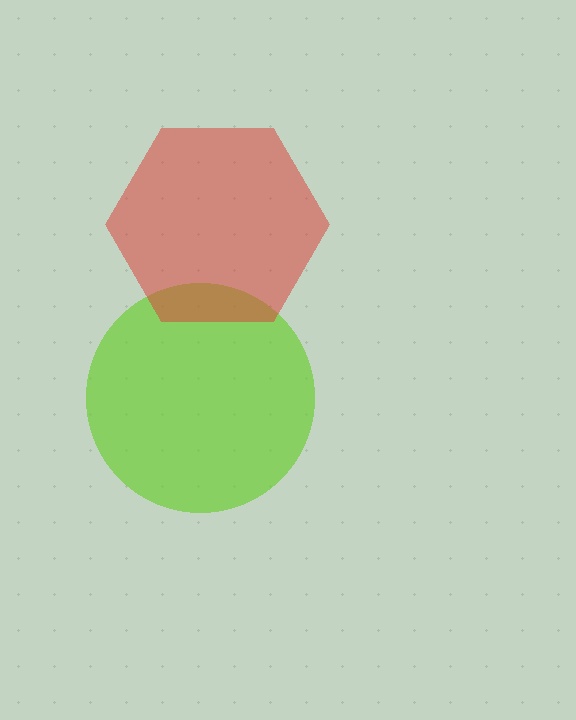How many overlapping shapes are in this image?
There are 2 overlapping shapes in the image.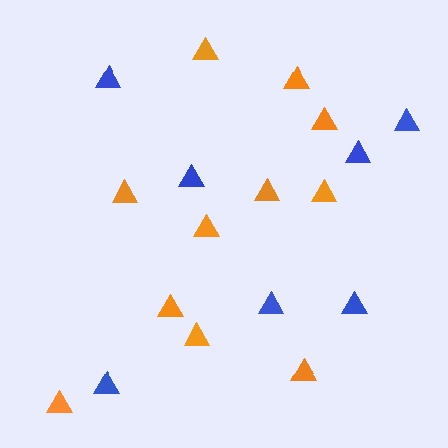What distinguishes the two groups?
There are 2 groups: one group of blue triangles (7) and one group of orange triangles (11).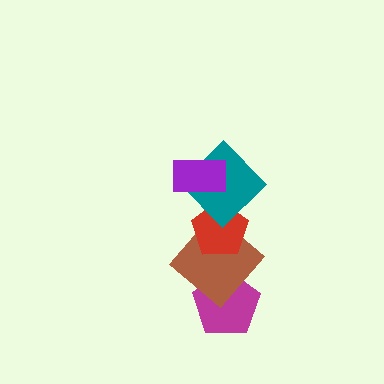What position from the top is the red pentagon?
The red pentagon is 3rd from the top.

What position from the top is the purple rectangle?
The purple rectangle is 1st from the top.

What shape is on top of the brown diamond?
The red pentagon is on top of the brown diamond.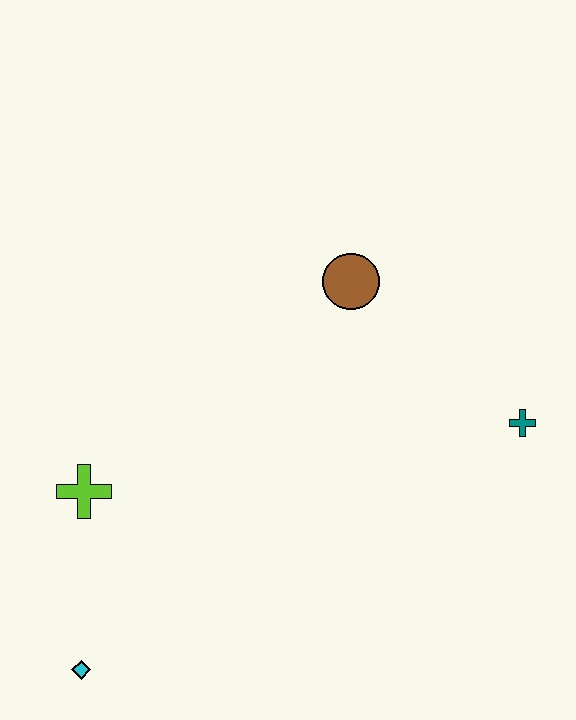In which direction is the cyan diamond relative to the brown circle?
The cyan diamond is below the brown circle.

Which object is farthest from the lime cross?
The teal cross is farthest from the lime cross.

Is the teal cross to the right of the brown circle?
Yes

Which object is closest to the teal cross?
The brown circle is closest to the teal cross.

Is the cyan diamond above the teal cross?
No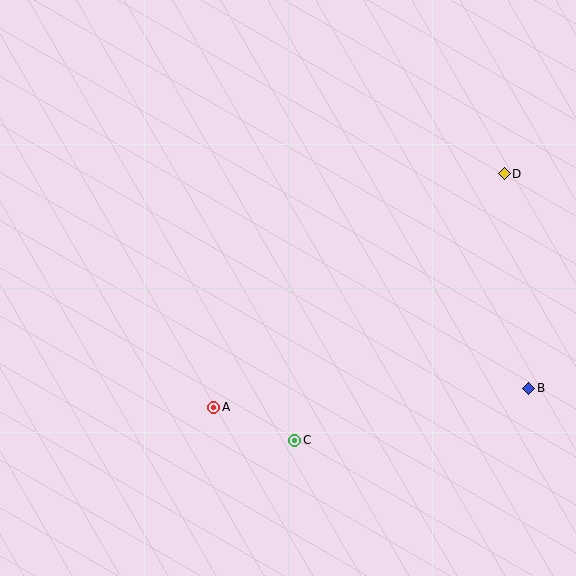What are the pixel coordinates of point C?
Point C is at (295, 440).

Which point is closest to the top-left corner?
Point A is closest to the top-left corner.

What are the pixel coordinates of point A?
Point A is at (214, 407).